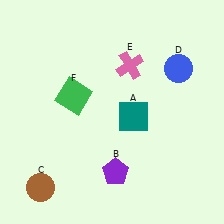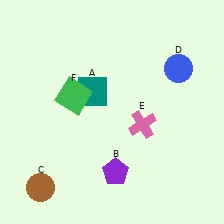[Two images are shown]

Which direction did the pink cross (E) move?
The pink cross (E) moved down.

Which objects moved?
The objects that moved are: the teal square (A), the pink cross (E).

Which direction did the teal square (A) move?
The teal square (A) moved left.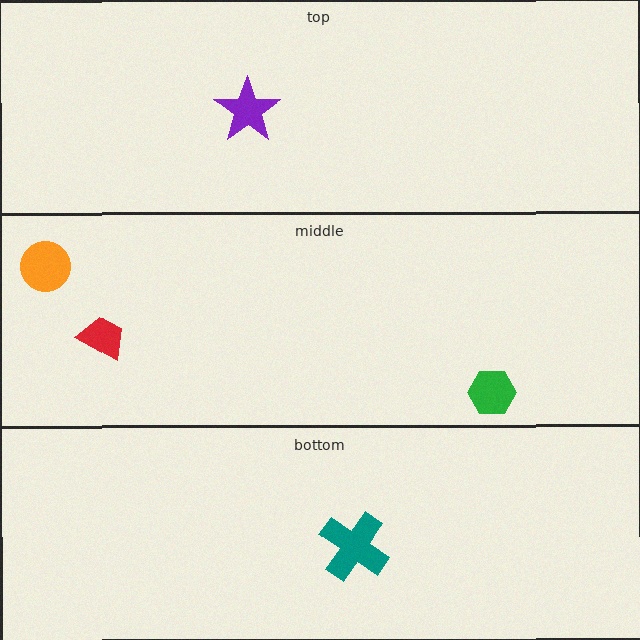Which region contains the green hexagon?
The middle region.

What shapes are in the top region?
The purple star.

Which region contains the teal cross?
The bottom region.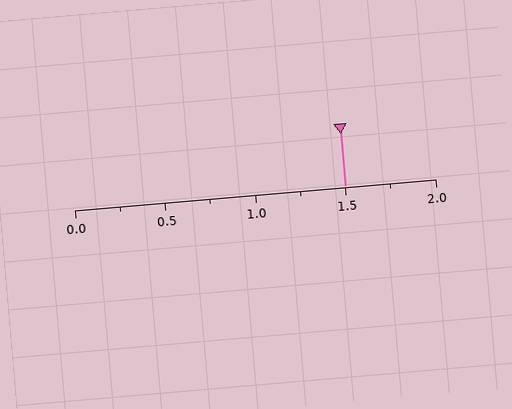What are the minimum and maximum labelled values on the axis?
The axis runs from 0.0 to 2.0.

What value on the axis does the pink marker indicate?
The marker indicates approximately 1.5.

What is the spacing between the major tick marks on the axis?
The major ticks are spaced 0.5 apart.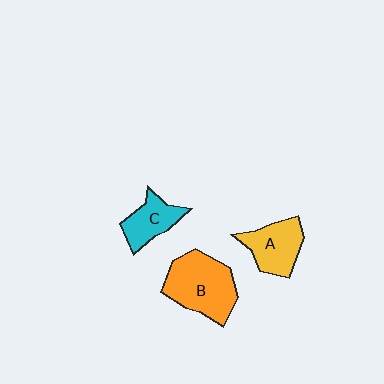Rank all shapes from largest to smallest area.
From largest to smallest: B (orange), A (yellow), C (cyan).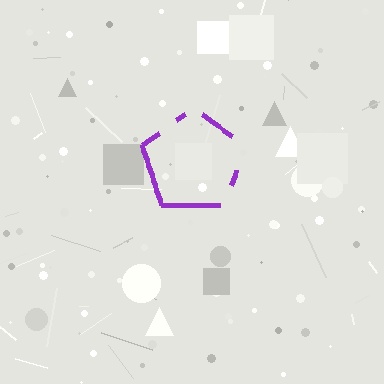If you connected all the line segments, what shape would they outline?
They would outline a pentagon.